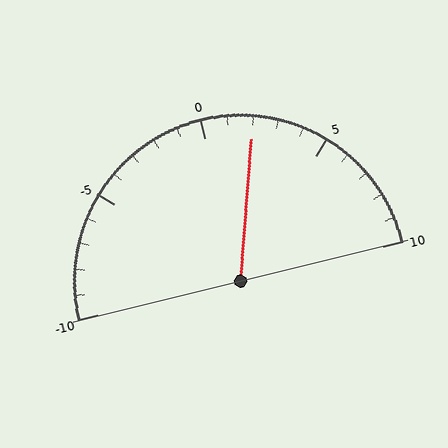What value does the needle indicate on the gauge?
The needle indicates approximately 2.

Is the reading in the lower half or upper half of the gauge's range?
The reading is in the upper half of the range (-10 to 10).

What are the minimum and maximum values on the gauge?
The gauge ranges from -10 to 10.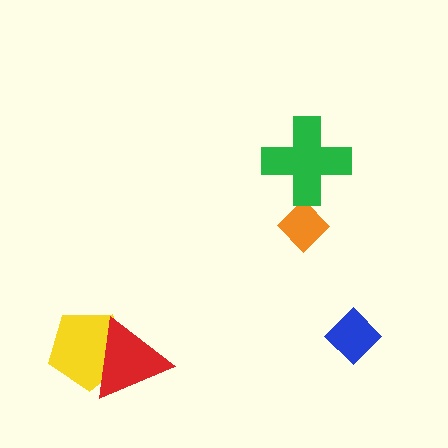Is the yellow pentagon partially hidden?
Yes, it is partially covered by another shape.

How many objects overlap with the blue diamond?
0 objects overlap with the blue diamond.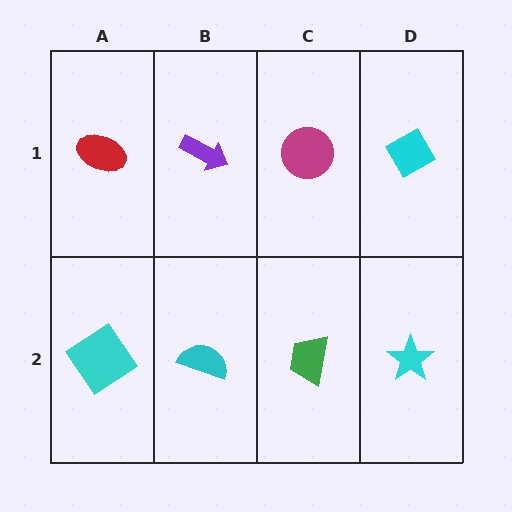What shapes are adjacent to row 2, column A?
A red ellipse (row 1, column A), a cyan semicircle (row 2, column B).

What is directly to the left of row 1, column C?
A purple arrow.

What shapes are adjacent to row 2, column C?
A magenta circle (row 1, column C), a cyan semicircle (row 2, column B), a cyan star (row 2, column D).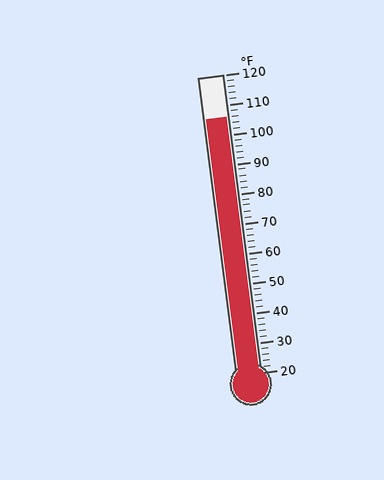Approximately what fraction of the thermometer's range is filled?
The thermometer is filled to approximately 85% of its range.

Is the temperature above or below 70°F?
The temperature is above 70°F.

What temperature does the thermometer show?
The thermometer shows approximately 106°F.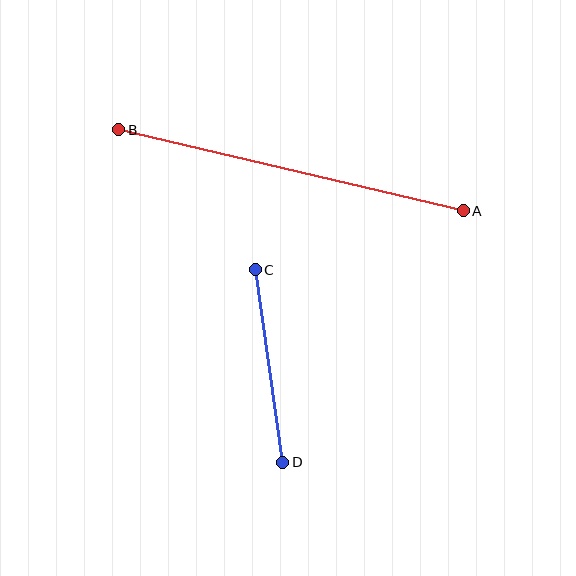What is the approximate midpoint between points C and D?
The midpoint is at approximately (269, 366) pixels.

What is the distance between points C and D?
The distance is approximately 194 pixels.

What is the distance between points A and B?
The distance is approximately 354 pixels.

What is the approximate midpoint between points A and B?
The midpoint is at approximately (291, 170) pixels.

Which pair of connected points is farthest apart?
Points A and B are farthest apart.